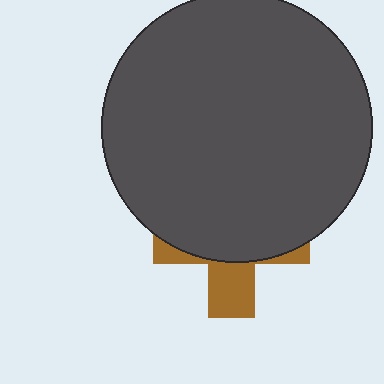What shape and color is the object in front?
The object in front is a dark gray circle.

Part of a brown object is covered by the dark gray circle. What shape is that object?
It is a cross.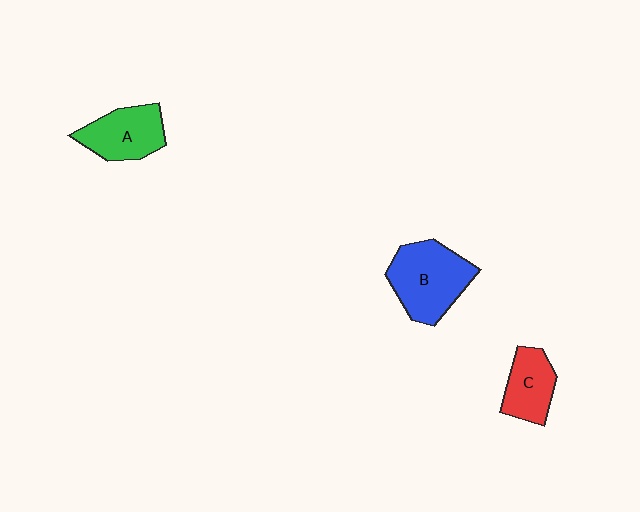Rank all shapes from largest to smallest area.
From largest to smallest: B (blue), A (green), C (red).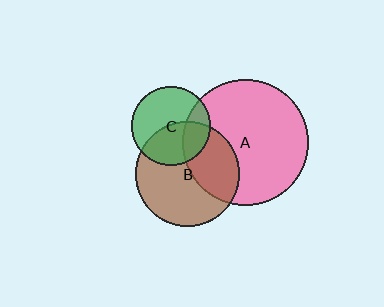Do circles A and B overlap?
Yes.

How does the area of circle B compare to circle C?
Approximately 1.7 times.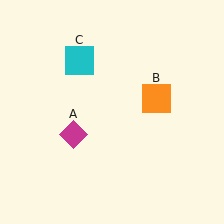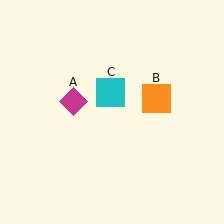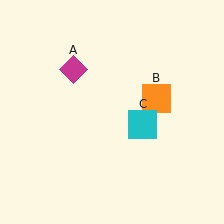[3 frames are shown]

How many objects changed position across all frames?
2 objects changed position: magenta diamond (object A), cyan square (object C).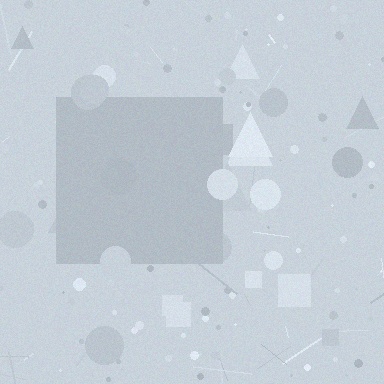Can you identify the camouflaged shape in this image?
The camouflaged shape is a square.